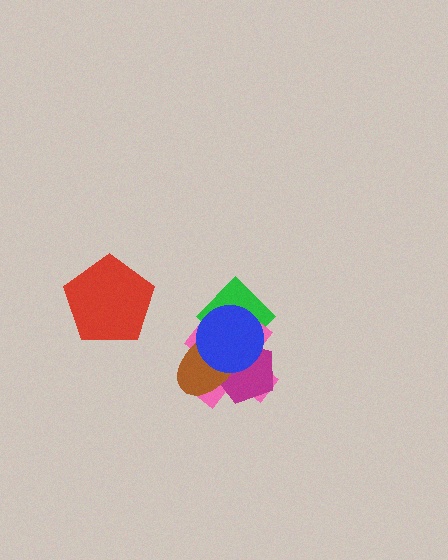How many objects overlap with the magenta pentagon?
4 objects overlap with the magenta pentagon.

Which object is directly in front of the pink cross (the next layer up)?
The magenta pentagon is directly in front of the pink cross.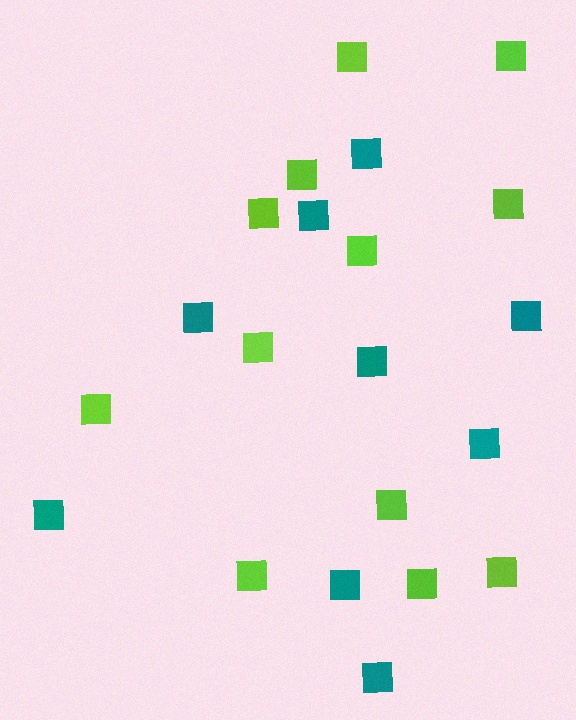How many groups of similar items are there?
There are 2 groups: one group of teal squares (9) and one group of lime squares (12).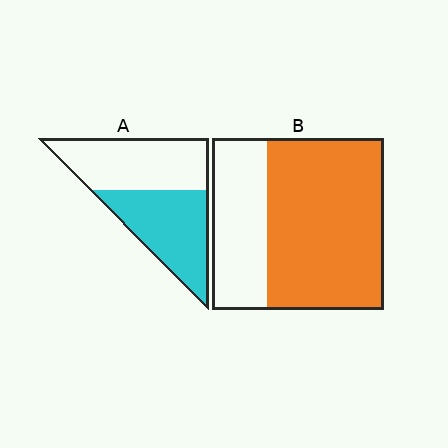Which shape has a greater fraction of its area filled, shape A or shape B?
Shape B.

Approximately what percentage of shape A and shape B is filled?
A is approximately 50% and B is approximately 70%.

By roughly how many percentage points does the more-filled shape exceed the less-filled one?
By roughly 20 percentage points (B over A).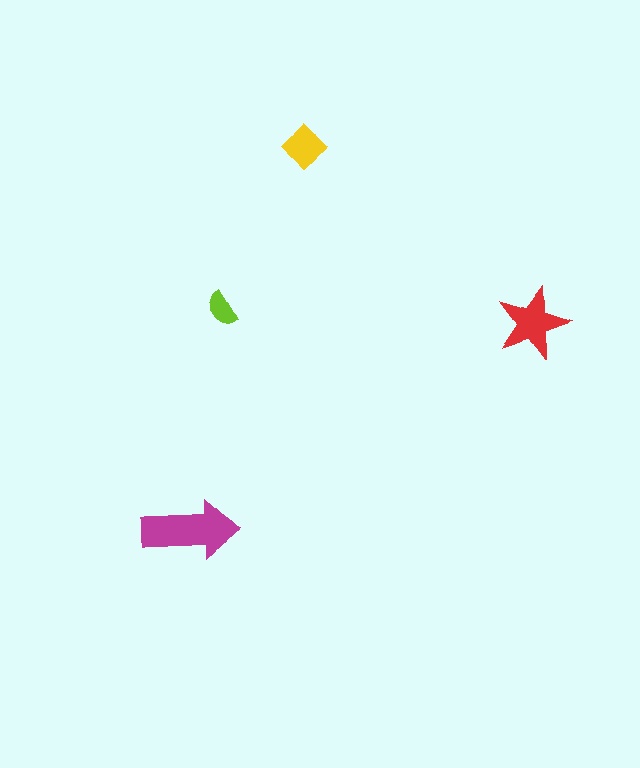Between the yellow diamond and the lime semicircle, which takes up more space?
The yellow diamond.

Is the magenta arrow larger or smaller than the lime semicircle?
Larger.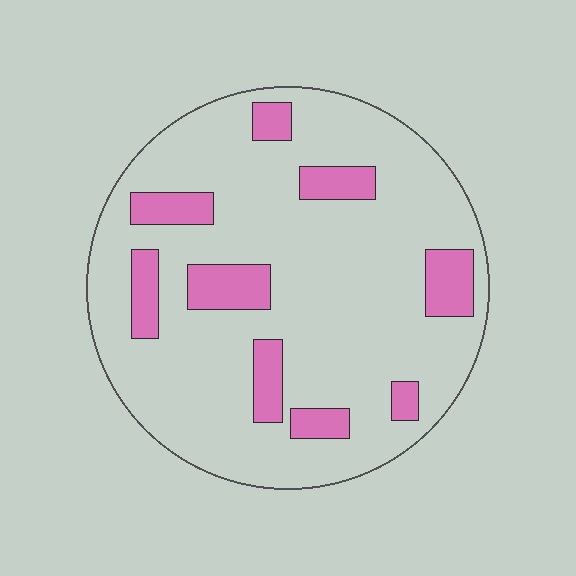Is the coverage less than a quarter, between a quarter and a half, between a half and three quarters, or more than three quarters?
Less than a quarter.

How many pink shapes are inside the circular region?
9.